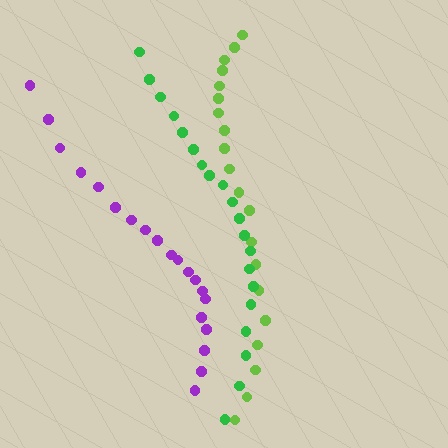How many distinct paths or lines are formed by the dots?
There are 3 distinct paths.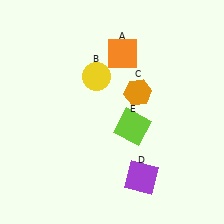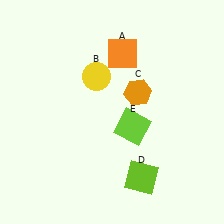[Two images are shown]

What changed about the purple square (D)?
In Image 1, D is purple. In Image 2, it changed to lime.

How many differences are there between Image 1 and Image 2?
There is 1 difference between the two images.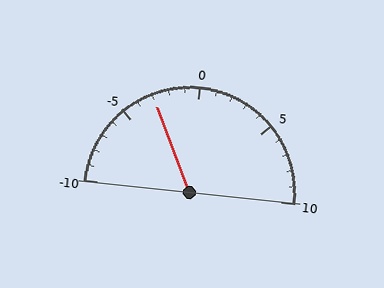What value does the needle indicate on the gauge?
The needle indicates approximately -3.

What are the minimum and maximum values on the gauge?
The gauge ranges from -10 to 10.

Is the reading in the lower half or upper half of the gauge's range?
The reading is in the lower half of the range (-10 to 10).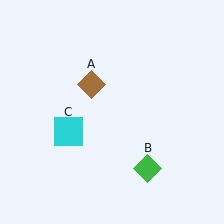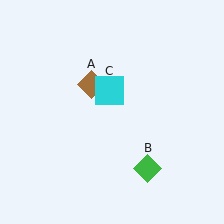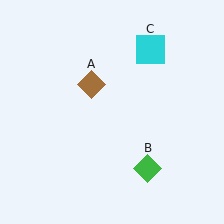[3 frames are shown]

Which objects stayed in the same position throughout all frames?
Brown diamond (object A) and green diamond (object B) remained stationary.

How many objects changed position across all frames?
1 object changed position: cyan square (object C).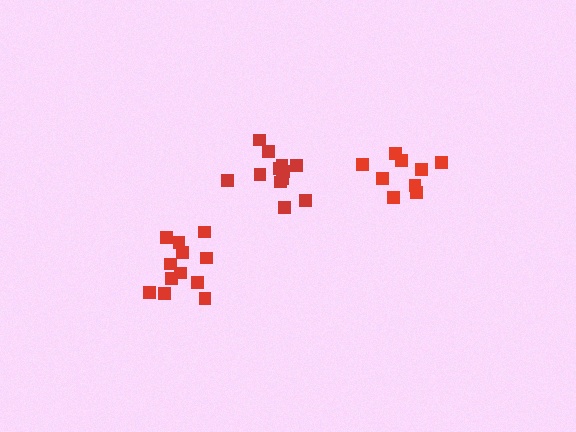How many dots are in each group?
Group 1: 9 dots, Group 2: 12 dots, Group 3: 12 dots (33 total).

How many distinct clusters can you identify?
There are 3 distinct clusters.